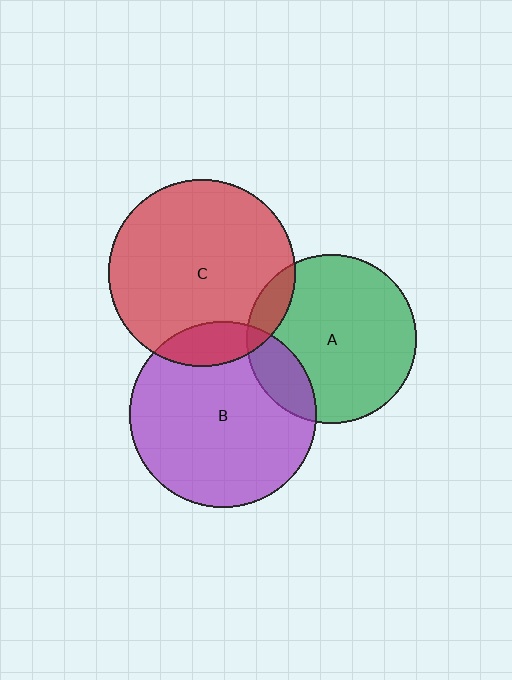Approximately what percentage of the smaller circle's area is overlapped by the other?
Approximately 15%.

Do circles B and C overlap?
Yes.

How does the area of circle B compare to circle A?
Approximately 1.2 times.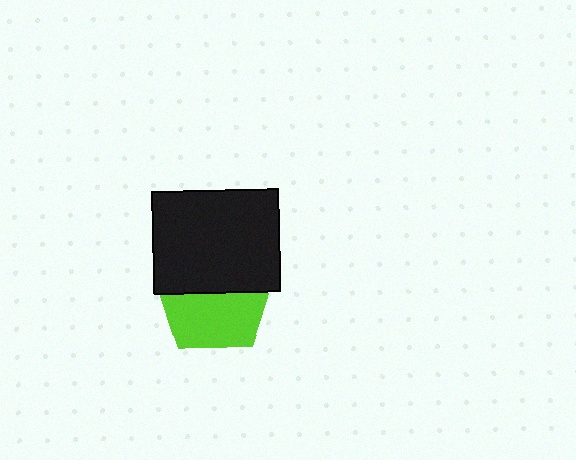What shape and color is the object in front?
The object in front is a black rectangle.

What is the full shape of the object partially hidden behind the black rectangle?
The partially hidden object is a lime pentagon.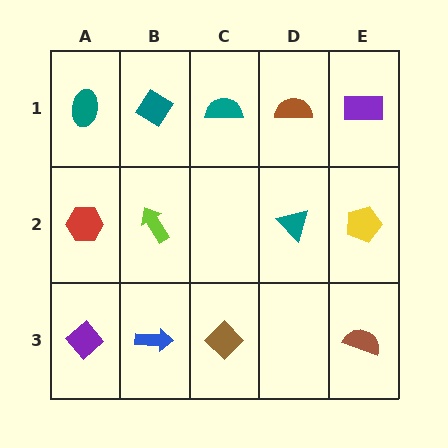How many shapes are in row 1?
5 shapes.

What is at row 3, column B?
A blue arrow.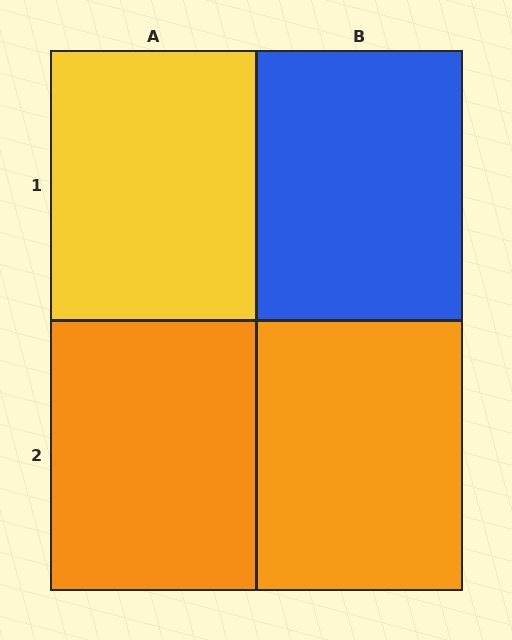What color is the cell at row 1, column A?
Yellow.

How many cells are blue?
1 cell is blue.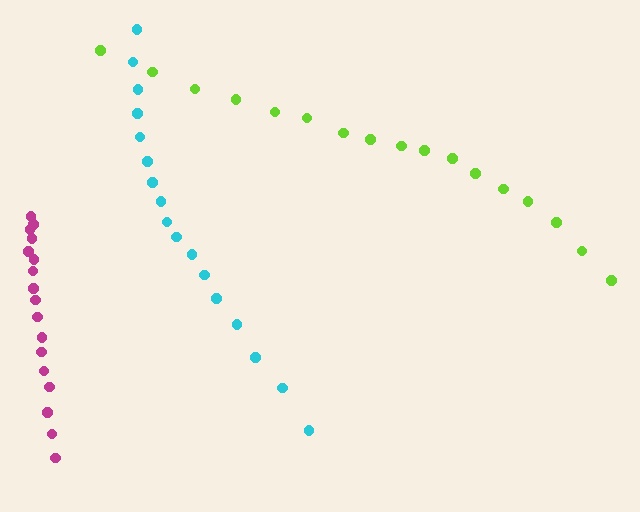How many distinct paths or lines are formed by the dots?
There are 3 distinct paths.